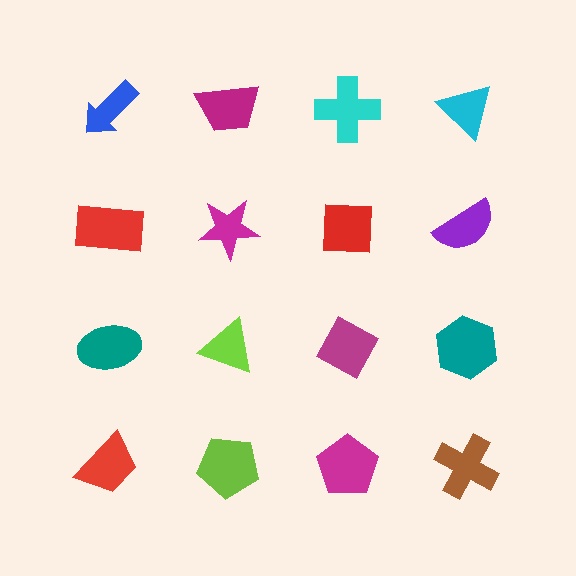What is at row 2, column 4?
A purple semicircle.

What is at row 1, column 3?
A cyan cross.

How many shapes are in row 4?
4 shapes.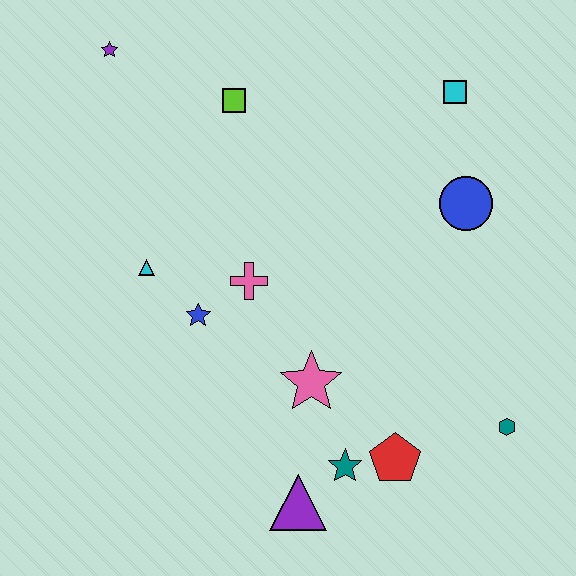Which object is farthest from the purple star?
The teal hexagon is farthest from the purple star.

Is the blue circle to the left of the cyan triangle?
No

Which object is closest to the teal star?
The red pentagon is closest to the teal star.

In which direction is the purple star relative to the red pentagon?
The purple star is above the red pentagon.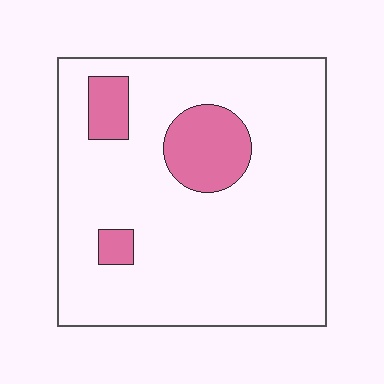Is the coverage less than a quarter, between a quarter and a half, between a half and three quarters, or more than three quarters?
Less than a quarter.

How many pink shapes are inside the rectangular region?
3.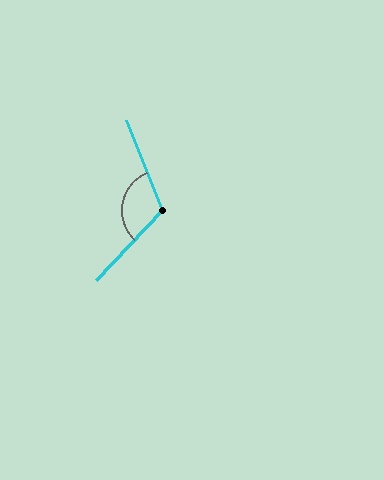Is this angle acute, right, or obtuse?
It is obtuse.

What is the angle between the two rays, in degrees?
Approximately 115 degrees.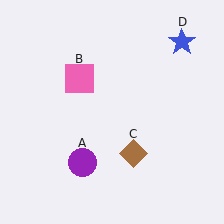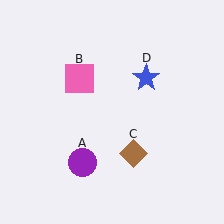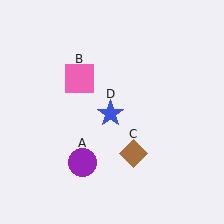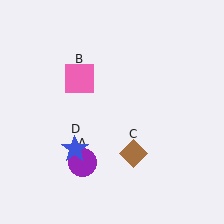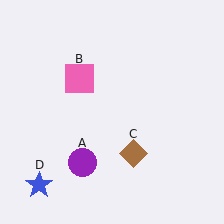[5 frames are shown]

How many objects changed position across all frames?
1 object changed position: blue star (object D).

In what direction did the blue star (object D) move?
The blue star (object D) moved down and to the left.